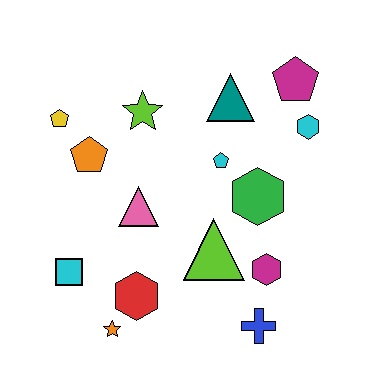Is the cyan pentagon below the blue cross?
No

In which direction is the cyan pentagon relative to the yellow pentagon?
The cyan pentagon is to the right of the yellow pentagon.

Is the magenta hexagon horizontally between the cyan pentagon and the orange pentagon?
No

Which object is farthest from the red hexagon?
The magenta pentagon is farthest from the red hexagon.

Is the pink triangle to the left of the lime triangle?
Yes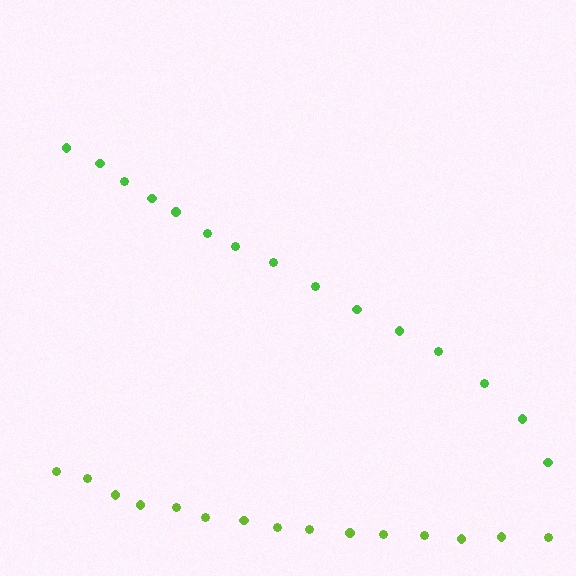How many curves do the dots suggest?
There are 2 distinct paths.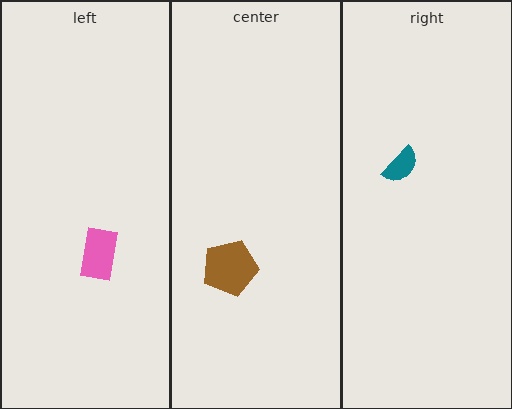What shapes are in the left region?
The pink rectangle.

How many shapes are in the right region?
1.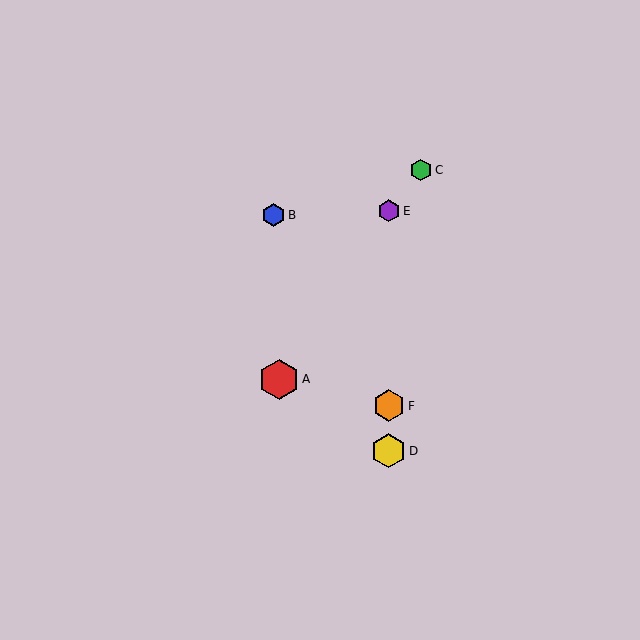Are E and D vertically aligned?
Yes, both are at x≈389.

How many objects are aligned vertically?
3 objects (D, E, F) are aligned vertically.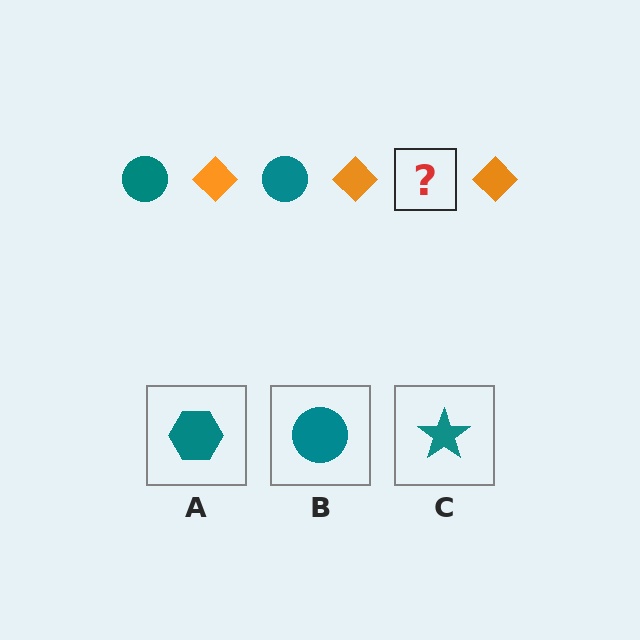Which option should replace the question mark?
Option B.